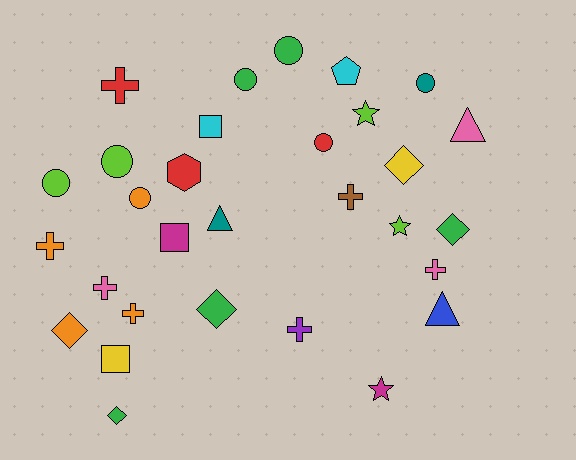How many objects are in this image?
There are 30 objects.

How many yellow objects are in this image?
There are 2 yellow objects.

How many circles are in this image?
There are 7 circles.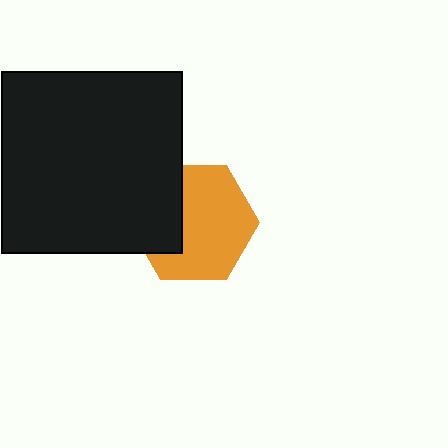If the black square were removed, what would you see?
You would see the complete orange hexagon.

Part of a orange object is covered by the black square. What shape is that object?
It is a hexagon.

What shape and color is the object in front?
The object in front is a black square.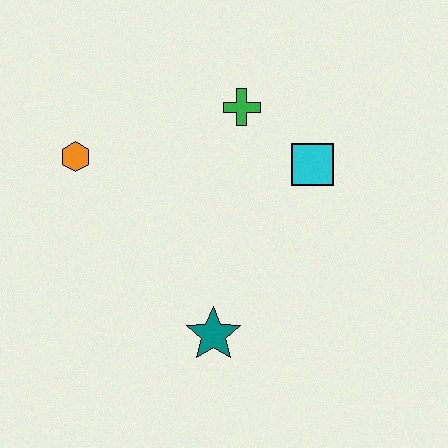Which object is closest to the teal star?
The cyan square is closest to the teal star.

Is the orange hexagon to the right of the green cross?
No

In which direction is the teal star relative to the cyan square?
The teal star is below the cyan square.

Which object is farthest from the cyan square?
The orange hexagon is farthest from the cyan square.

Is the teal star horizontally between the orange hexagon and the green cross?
Yes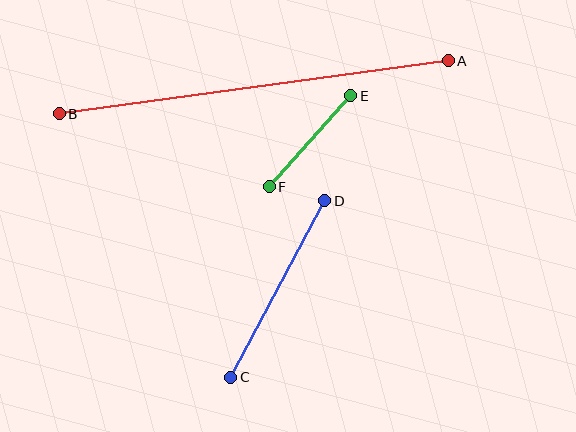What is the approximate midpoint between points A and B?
The midpoint is at approximately (254, 87) pixels.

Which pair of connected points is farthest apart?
Points A and B are farthest apart.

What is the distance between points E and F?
The distance is approximately 122 pixels.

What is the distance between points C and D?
The distance is approximately 200 pixels.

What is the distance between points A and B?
The distance is approximately 393 pixels.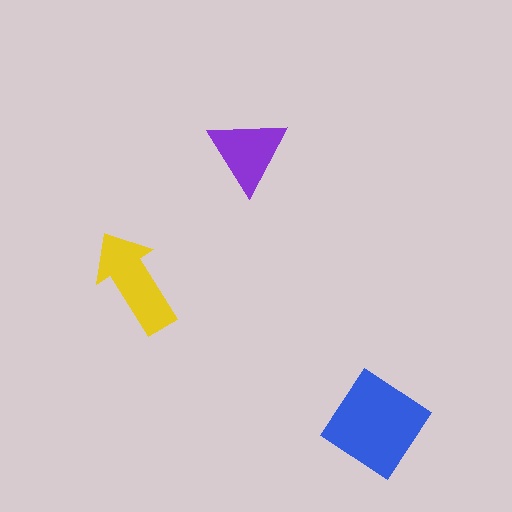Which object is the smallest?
The purple triangle.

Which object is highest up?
The purple triangle is topmost.